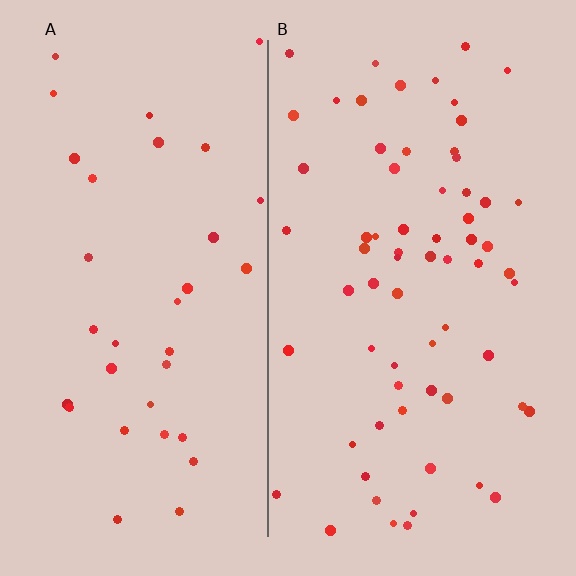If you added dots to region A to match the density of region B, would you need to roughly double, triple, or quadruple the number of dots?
Approximately double.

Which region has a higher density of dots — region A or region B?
B (the right).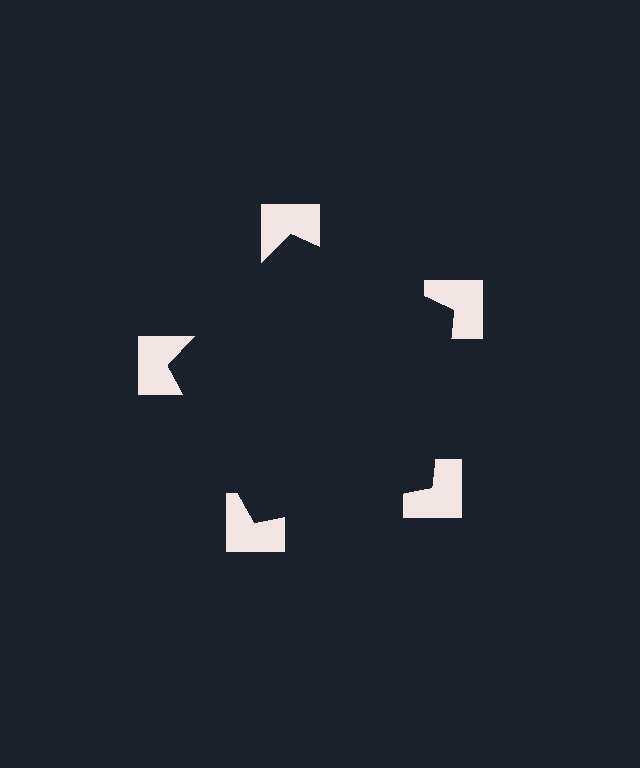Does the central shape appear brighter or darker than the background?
It typically appears slightly darker than the background, even though no actual brightness change is drawn.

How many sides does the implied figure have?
5 sides.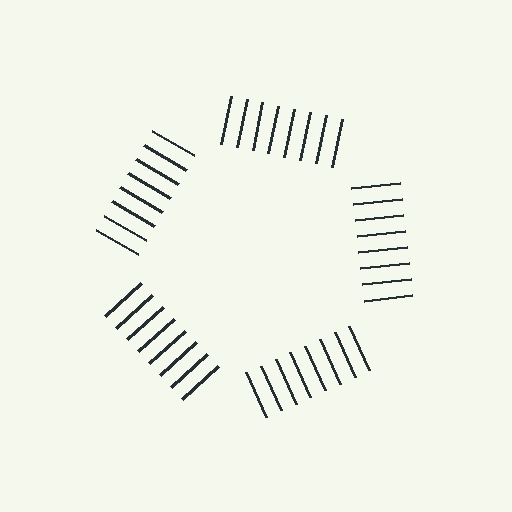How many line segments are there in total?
40 — 8 along each of the 5 edges.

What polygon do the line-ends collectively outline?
An illusory pentagon — the line segments terminate on its edges but no continuous stroke is drawn.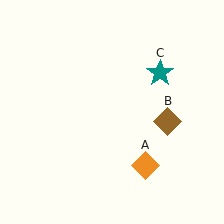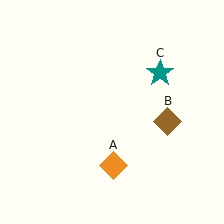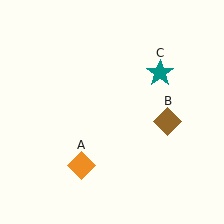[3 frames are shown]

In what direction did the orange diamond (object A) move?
The orange diamond (object A) moved left.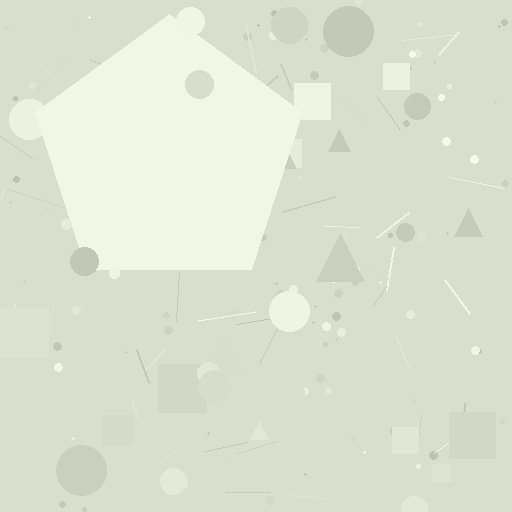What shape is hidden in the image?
A pentagon is hidden in the image.